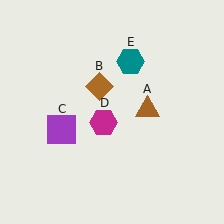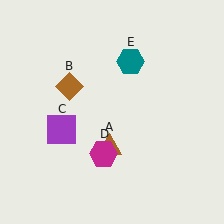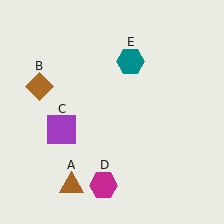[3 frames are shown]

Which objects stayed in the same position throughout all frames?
Purple square (object C) and teal hexagon (object E) remained stationary.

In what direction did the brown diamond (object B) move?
The brown diamond (object B) moved left.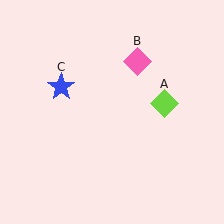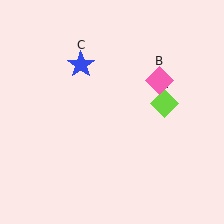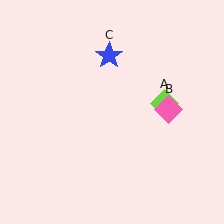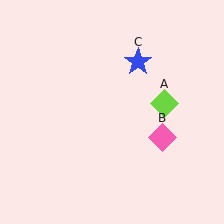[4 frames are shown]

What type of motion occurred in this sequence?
The pink diamond (object B), blue star (object C) rotated clockwise around the center of the scene.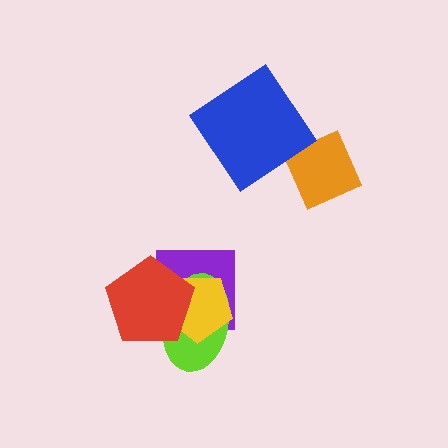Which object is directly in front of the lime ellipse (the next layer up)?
The yellow pentagon is directly in front of the lime ellipse.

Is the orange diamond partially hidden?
No, no other shape covers it.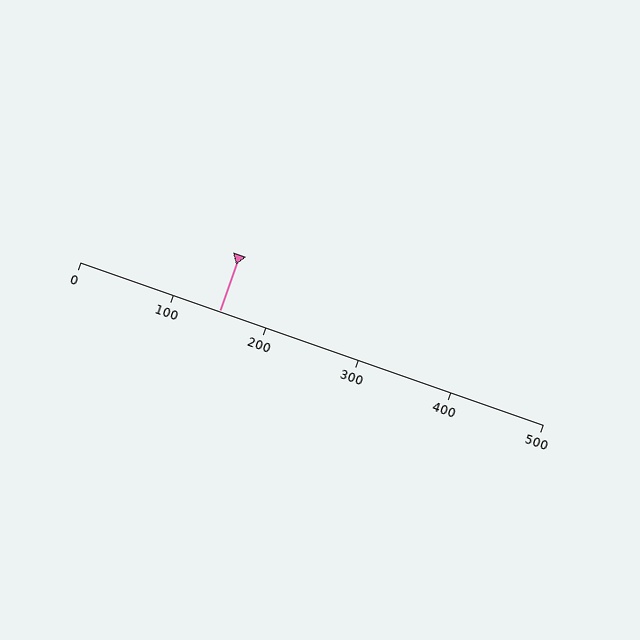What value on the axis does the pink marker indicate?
The marker indicates approximately 150.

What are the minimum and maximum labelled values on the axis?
The axis runs from 0 to 500.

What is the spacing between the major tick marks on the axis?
The major ticks are spaced 100 apart.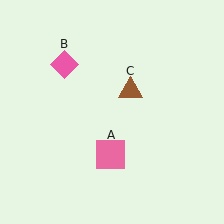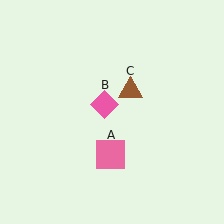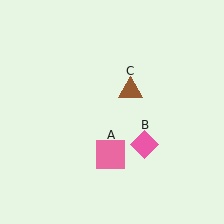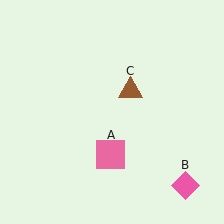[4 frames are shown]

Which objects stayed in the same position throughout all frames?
Pink square (object A) and brown triangle (object C) remained stationary.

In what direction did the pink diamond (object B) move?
The pink diamond (object B) moved down and to the right.